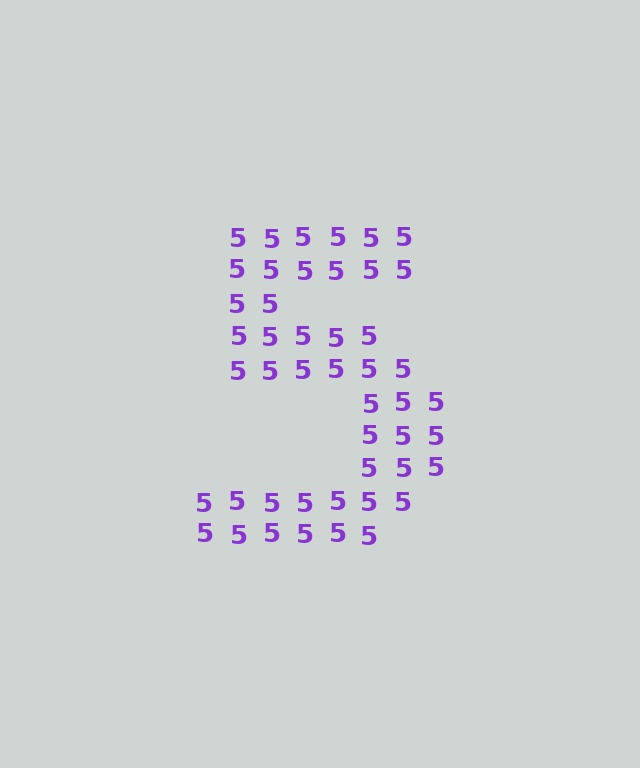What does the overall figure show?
The overall figure shows the digit 5.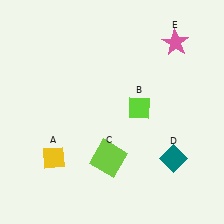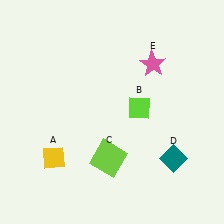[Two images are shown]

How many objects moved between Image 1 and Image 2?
1 object moved between the two images.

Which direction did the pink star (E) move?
The pink star (E) moved left.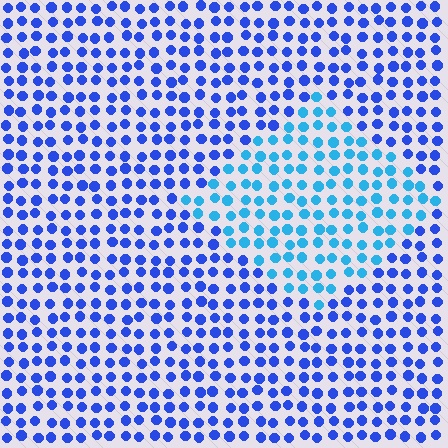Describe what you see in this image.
The image is filled with small blue elements in a uniform arrangement. A diamond-shaped region is visible where the elements are tinted to a slightly different hue, forming a subtle color boundary.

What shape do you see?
I see a diamond.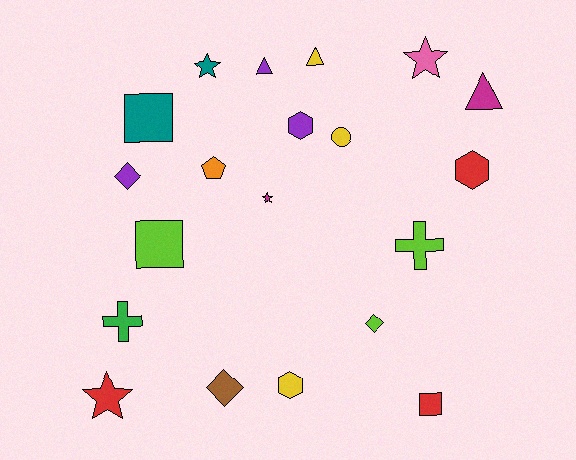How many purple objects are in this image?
There are 3 purple objects.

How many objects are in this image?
There are 20 objects.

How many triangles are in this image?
There are 3 triangles.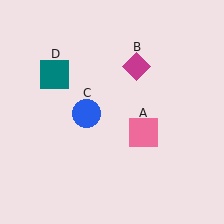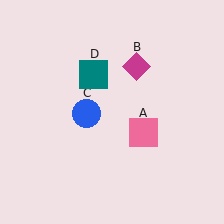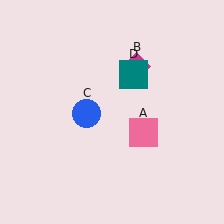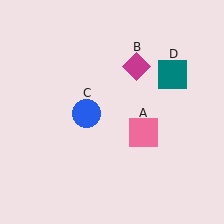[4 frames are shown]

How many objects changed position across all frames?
1 object changed position: teal square (object D).